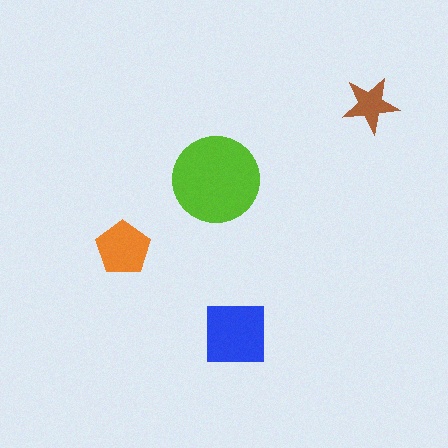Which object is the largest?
The lime circle.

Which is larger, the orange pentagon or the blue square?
The blue square.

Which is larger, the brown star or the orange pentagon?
The orange pentagon.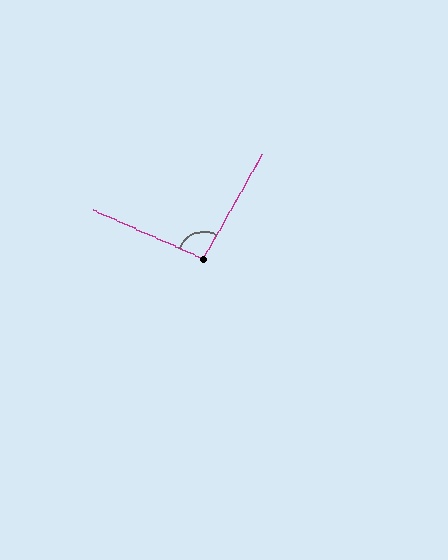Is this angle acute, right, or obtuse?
It is obtuse.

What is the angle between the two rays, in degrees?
Approximately 95 degrees.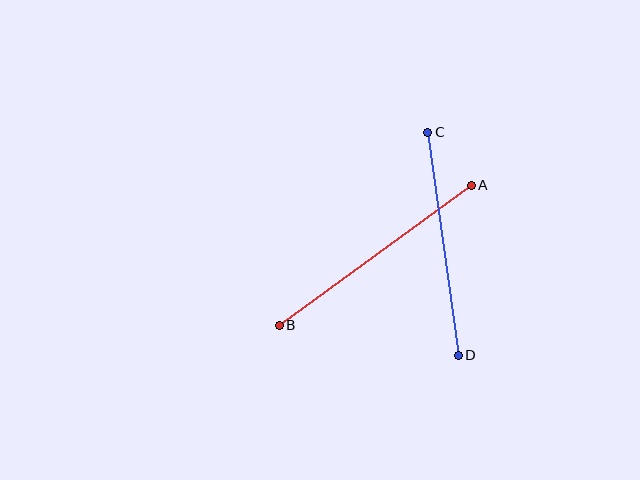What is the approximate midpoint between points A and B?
The midpoint is at approximately (375, 255) pixels.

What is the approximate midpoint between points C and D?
The midpoint is at approximately (443, 244) pixels.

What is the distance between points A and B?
The distance is approximately 238 pixels.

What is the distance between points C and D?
The distance is approximately 225 pixels.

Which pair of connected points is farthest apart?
Points A and B are farthest apart.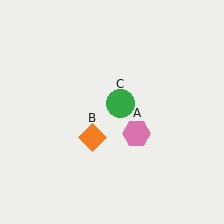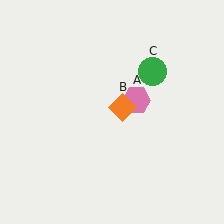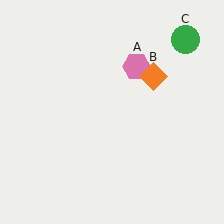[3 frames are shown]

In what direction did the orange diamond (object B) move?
The orange diamond (object B) moved up and to the right.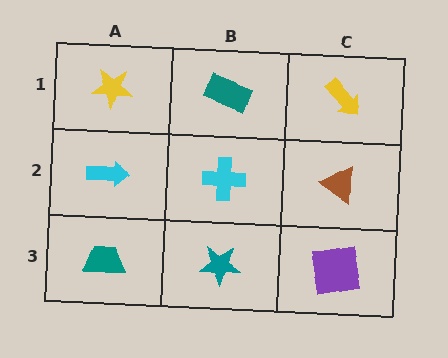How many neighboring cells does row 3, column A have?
2.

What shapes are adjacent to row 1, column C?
A brown triangle (row 2, column C), a teal rectangle (row 1, column B).